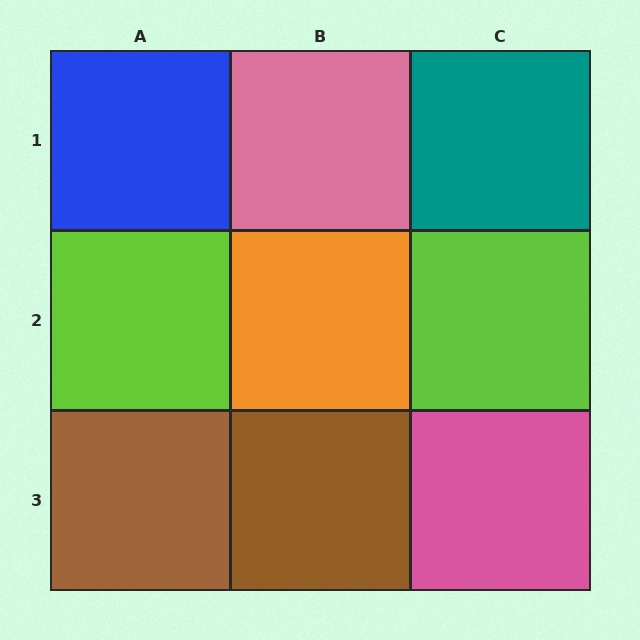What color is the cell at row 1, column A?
Blue.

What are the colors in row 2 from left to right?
Lime, orange, lime.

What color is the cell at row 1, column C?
Teal.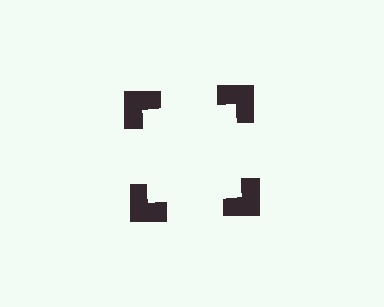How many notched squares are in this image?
There are 4 — one at each vertex of the illusory square.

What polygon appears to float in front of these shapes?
An illusory square — its edges are inferred from the aligned wedge cuts in the notched squares, not physically drawn.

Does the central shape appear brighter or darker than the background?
It typically appears slightly brighter than the background, even though no actual brightness change is drawn.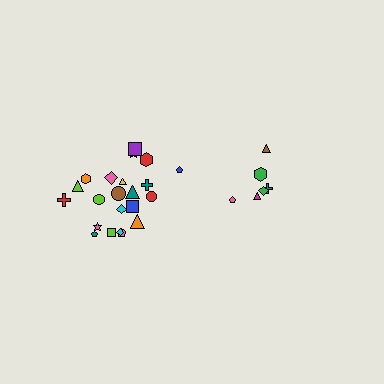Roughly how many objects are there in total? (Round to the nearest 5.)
Roughly 30 objects in total.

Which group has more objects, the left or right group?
The left group.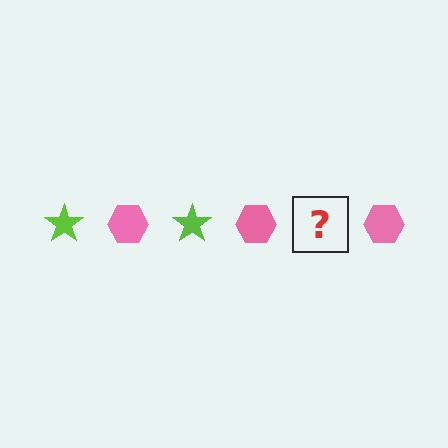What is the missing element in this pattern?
The missing element is a lime star.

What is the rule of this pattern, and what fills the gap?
The rule is that the pattern alternates between lime star and pink hexagon. The gap should be filled with a lime star.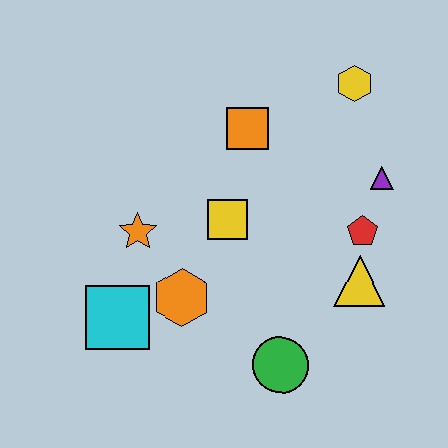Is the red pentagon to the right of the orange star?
Yes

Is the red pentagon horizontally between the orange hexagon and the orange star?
No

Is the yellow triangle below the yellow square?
Yes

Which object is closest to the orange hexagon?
The cyan square is closest to the orange hexagon.